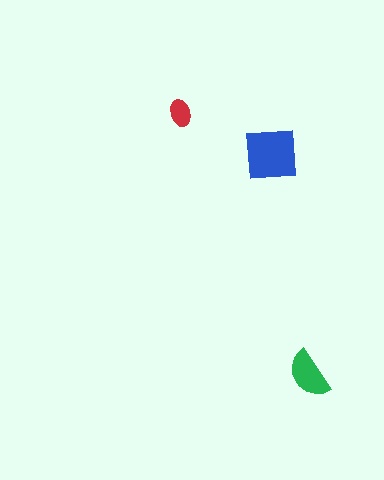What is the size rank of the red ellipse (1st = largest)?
3rd.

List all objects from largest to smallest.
The blue square, the green semicircle, the red ellipse.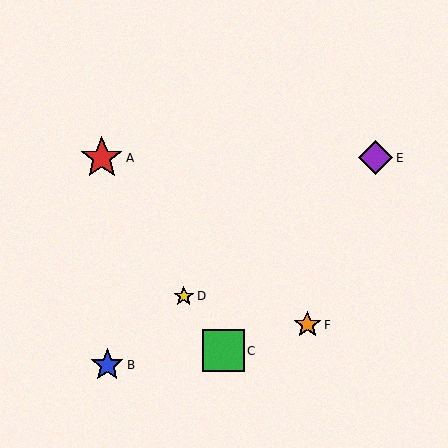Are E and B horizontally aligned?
No, E is at y≈158 and B is at y≈365.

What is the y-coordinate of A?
Object A is at y≈158.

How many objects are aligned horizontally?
2 objects (A, E) are aligned horizontally.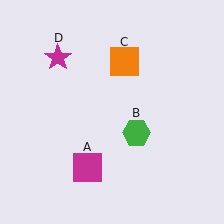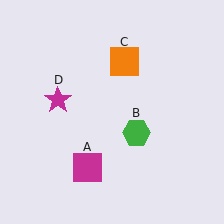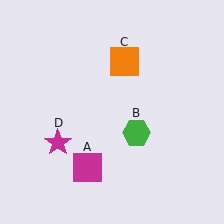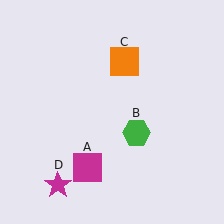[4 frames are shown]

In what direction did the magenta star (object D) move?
The magenta star (object D) moved down.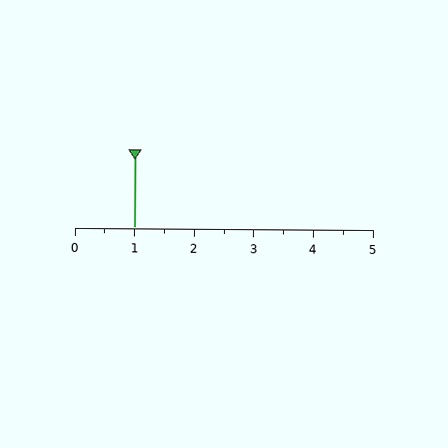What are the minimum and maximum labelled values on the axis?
The axis runs from 0 to 5.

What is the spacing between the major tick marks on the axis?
The major ticks are spaced 1 apart.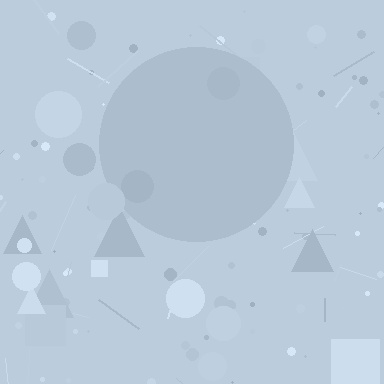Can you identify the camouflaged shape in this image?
The camouflaged shape is a circle.